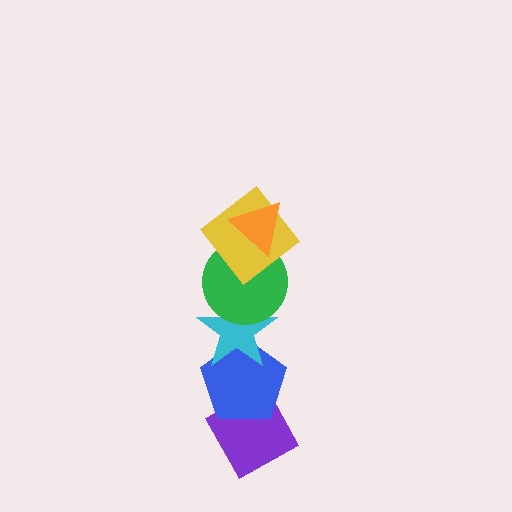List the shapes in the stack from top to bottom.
From top to bottom: the orange triangle, the yellow diamond, the green circle, the cyan star, the blue pentagon, the purple diamond.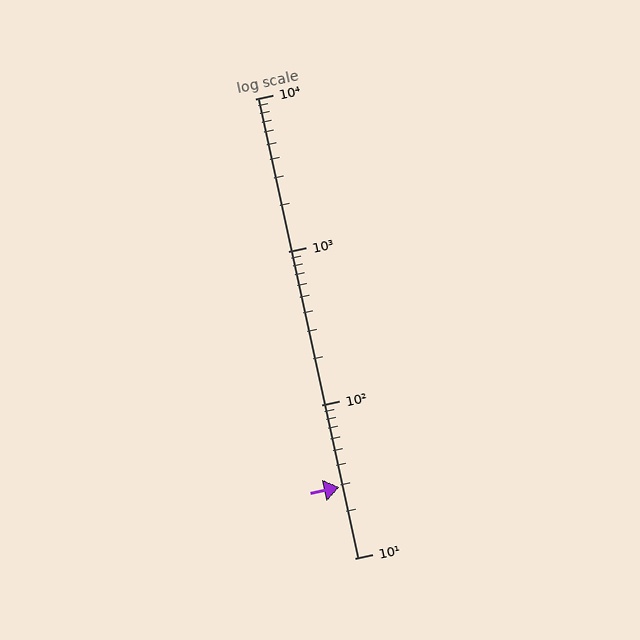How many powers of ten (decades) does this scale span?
The scale spans 3 decades, from 10 to 10000.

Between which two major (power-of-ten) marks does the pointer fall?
The pointer is between 10 and 100.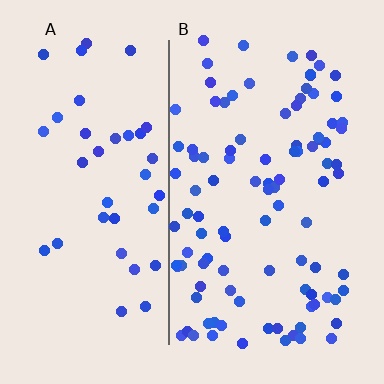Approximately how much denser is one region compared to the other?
Approximately 2.5× — region B over region A.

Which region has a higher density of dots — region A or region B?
B (the right).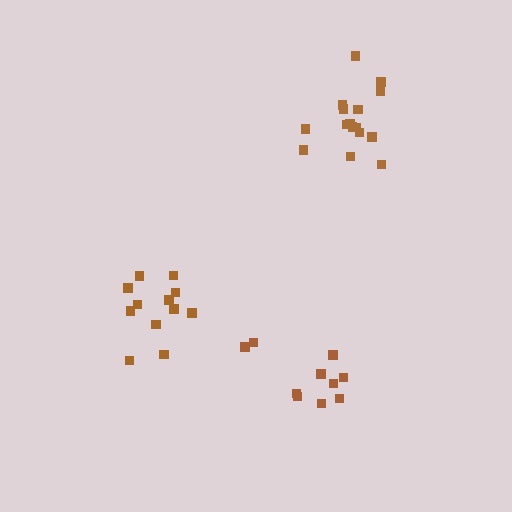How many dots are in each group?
Group 1: 10 dots, Group 2: 16 dots, Group 3: 12 dots (38 total).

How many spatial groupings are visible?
There are 3 spatial groupings.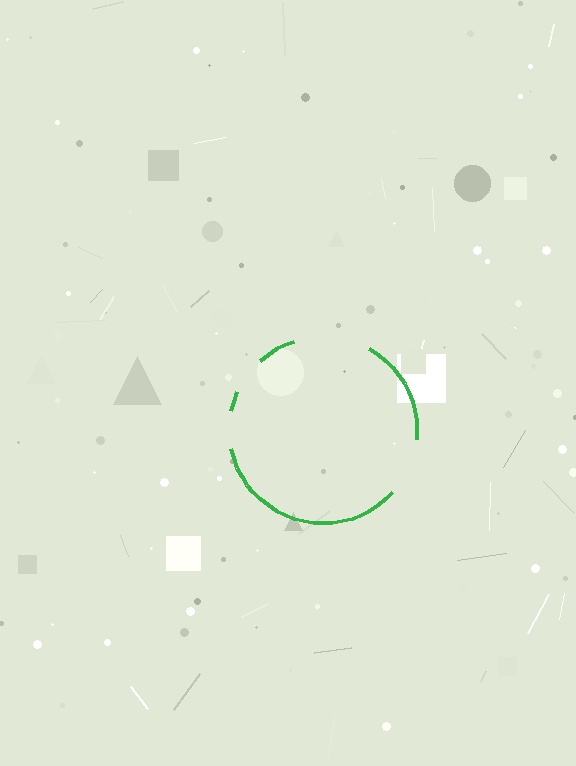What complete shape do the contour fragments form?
The contour fragments form a circle.